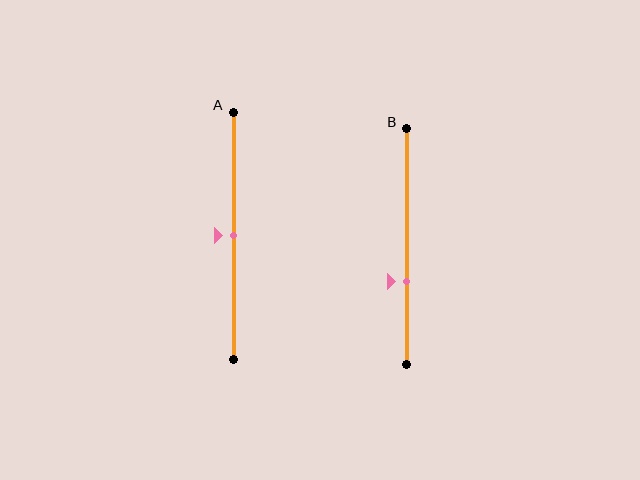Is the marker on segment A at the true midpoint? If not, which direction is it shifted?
Yes, the marker on segment A is at the true midpoint.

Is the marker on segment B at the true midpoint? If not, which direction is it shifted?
No, the marker on segment B is shifted downward by about 15% of the segment length.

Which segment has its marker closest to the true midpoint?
Segment A has its marker closest to the true midpoint.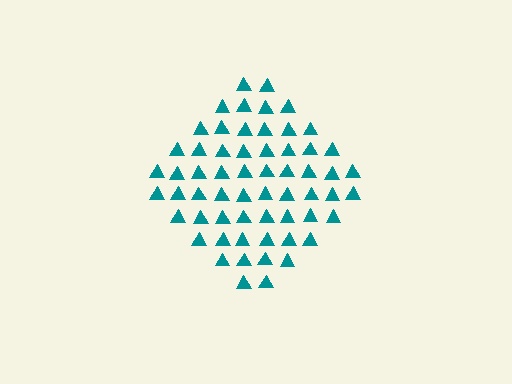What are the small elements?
The small elements are triangles.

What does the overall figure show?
The overall figure shows a diamond.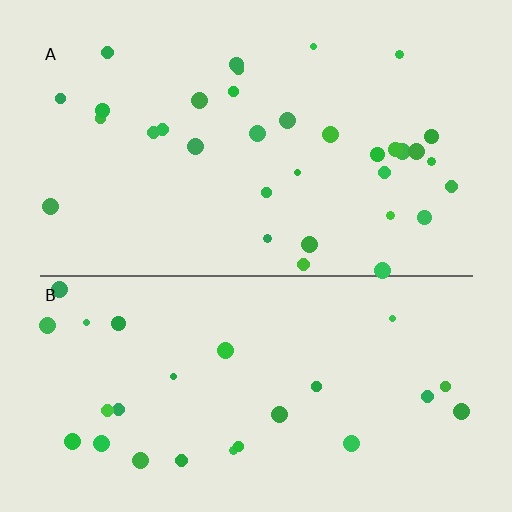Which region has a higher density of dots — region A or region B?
A (the top).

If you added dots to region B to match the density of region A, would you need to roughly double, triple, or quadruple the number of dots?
Approximately double.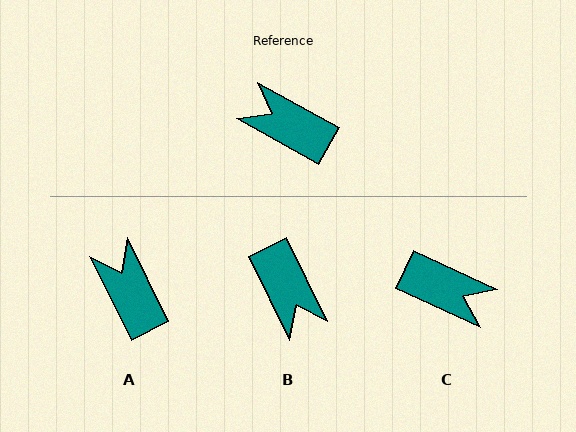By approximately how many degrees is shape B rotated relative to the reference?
Approximately 145 degrees counter-clockwise.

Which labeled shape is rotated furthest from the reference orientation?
C, about 176 degrees away.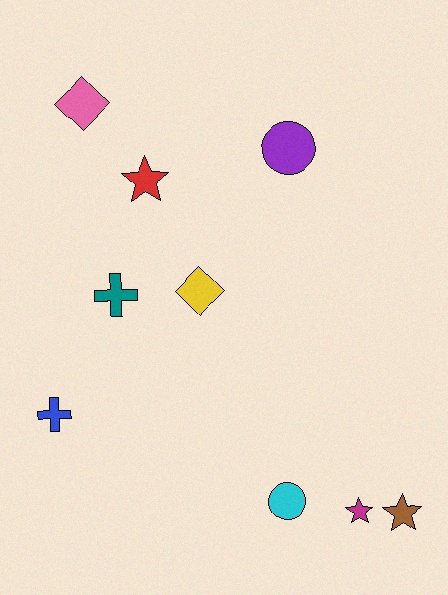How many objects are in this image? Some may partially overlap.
There are 9 objects.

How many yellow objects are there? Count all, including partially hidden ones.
There is 1 yellow object.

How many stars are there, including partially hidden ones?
There are 3 stars.